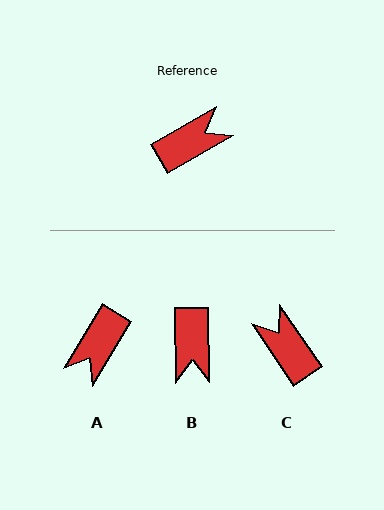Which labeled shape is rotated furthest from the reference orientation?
A, about 151 degrees away.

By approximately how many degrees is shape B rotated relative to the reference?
Approximately 120 degrees clockwise.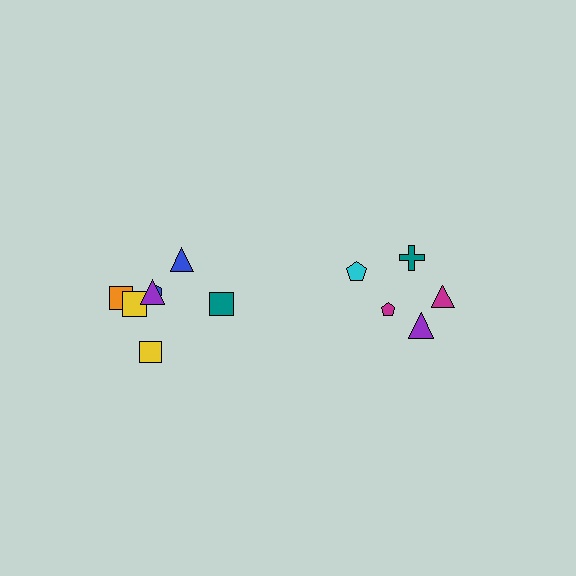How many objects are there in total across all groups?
There are 12 objects.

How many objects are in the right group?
There are 5 objects.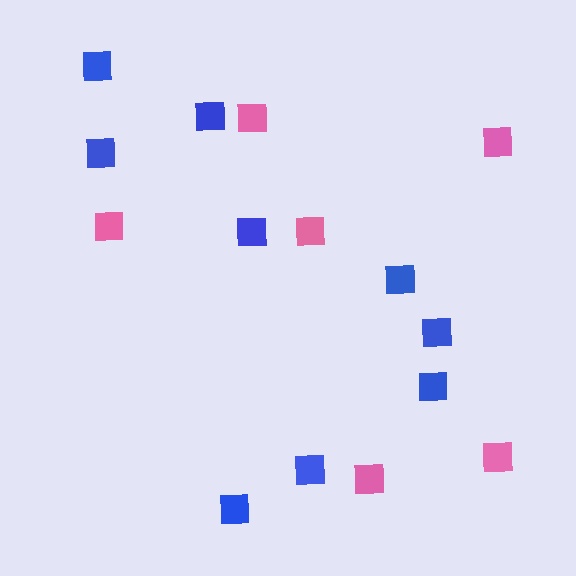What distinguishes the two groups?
There are 2 groups: one group of blue squares (9) and one group of pink squares (6).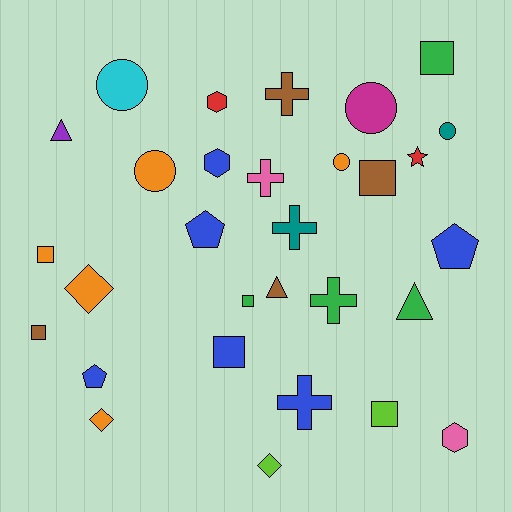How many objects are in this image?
There are 30 objects.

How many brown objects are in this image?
There are 4 brown objects.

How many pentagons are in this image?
There are 3 pentagons.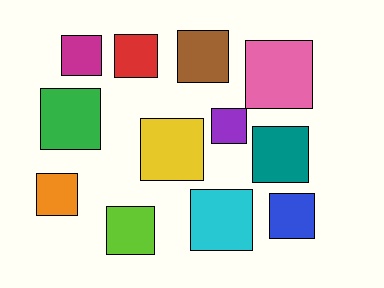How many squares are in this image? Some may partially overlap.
There are 12 squares.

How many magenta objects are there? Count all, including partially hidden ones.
There is 1 magenta object.